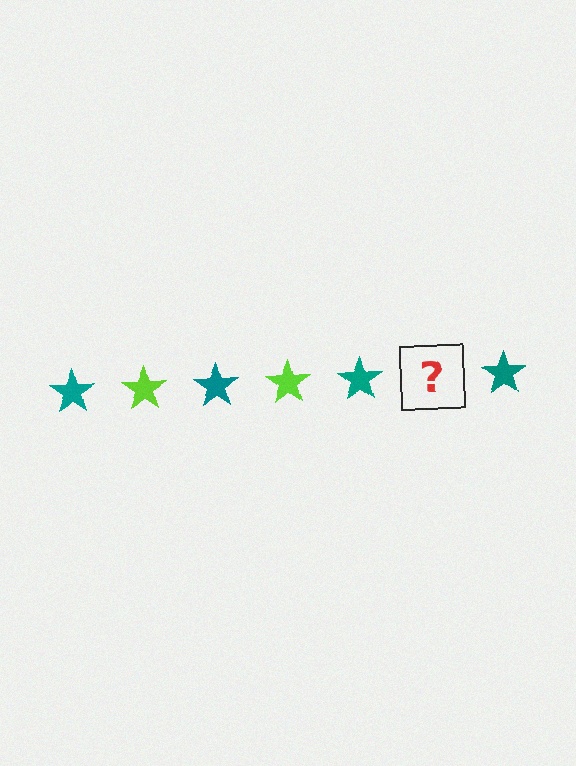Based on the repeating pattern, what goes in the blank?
The blank should be a lime star.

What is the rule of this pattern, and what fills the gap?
The rule is that the pattern cycles through teal, lime stars. The gap should be filled with a lime star.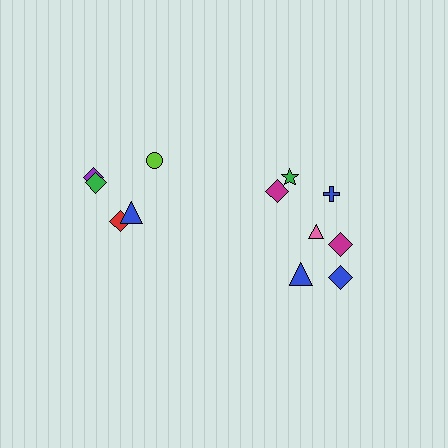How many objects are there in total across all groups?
There are 12 objects.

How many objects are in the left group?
There are 5 objects.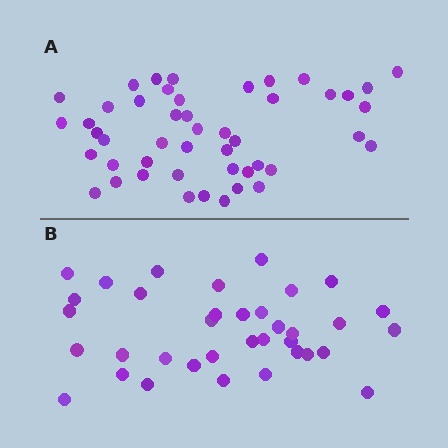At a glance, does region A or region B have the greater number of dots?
Region A (the top region) has more dots.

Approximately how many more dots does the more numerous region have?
Region A has roughly 12 or so more dots than region B.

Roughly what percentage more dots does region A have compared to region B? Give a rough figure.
About 30% more.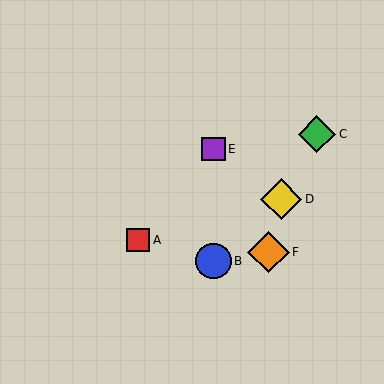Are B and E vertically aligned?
Yes, both are at x≈214.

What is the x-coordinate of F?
Object F is at x≈269.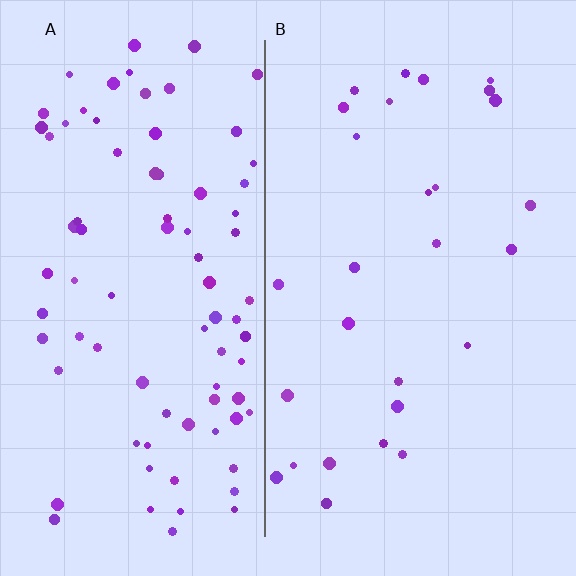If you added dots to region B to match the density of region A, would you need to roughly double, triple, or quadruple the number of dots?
Approximately triple.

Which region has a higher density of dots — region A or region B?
A (the left).